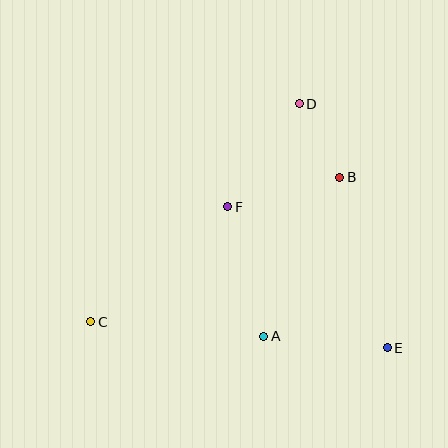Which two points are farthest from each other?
Points C and D are farthest from each other.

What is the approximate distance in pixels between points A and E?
The distance between A and E is approximately 124 pixels.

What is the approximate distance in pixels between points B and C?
The distance between B and C is approximately 288 pixels.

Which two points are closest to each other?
Points B and D are closest to each other.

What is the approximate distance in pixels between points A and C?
The distance between A and C is approximately 174 pixels.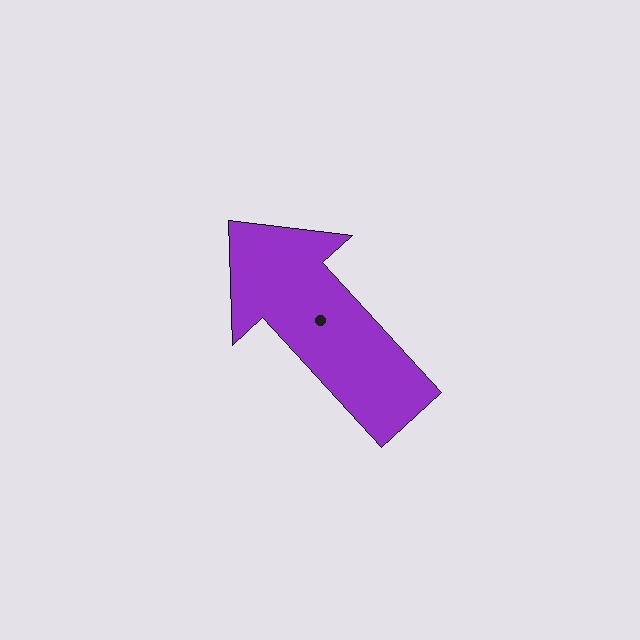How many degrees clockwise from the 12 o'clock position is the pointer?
Approximately 317 degrees.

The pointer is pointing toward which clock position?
Roughly 11 o'clock.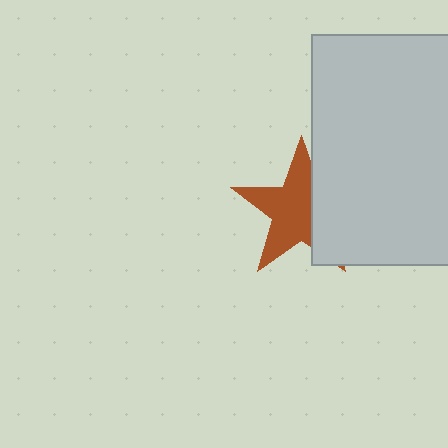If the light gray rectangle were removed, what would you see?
You would see the complete brown star.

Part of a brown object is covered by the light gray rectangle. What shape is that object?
It is a star.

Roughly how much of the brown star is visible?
About half of it is visible (roughly 65%).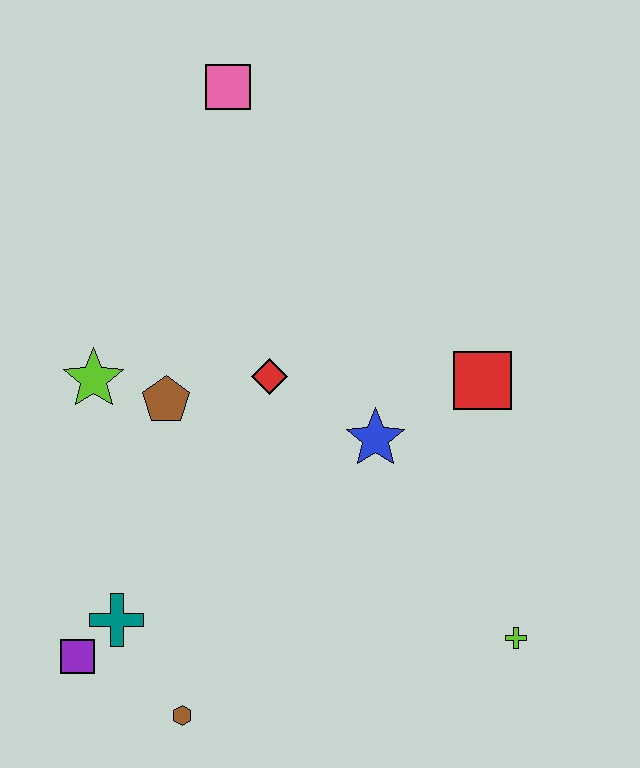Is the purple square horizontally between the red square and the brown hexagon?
No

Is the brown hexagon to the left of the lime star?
No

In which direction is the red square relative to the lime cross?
The red square is above the lime cross.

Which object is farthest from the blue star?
The pink square is farthest from the blue star.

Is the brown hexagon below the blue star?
Yes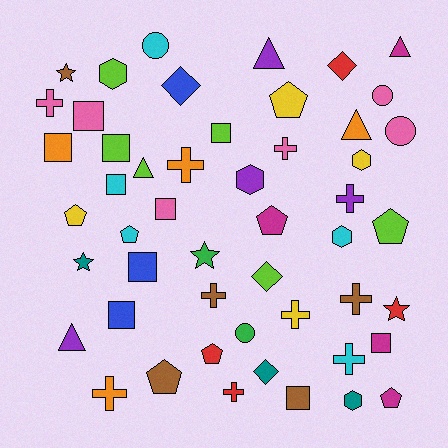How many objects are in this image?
There are 50 objects.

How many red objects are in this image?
There are 4 red objects.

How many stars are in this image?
There are 4 stars.